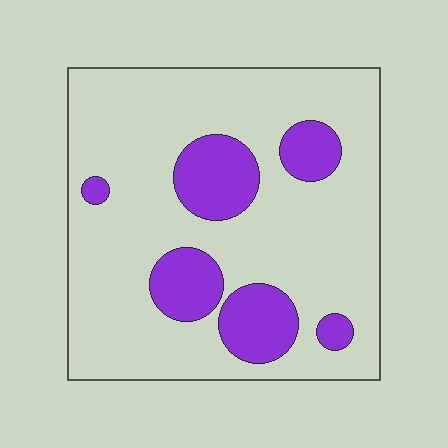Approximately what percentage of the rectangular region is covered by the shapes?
Approximately 20%.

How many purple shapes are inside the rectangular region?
6.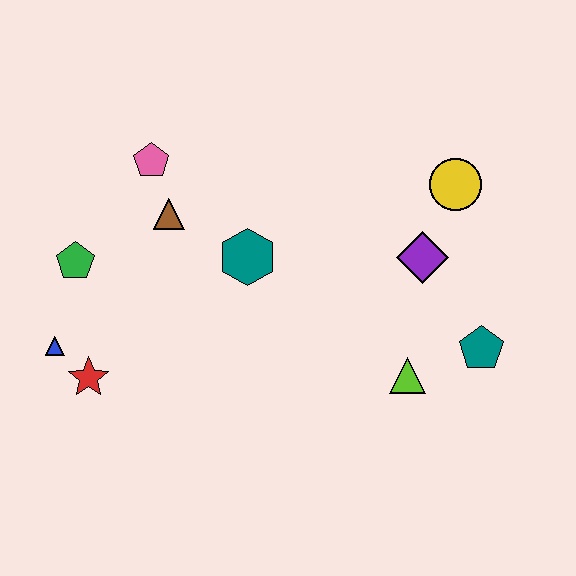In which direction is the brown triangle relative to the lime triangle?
The brown triangle is to the left of the lime triangle.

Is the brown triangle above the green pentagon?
Yes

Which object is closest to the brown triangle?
The pink pentagon is closest to the brown triangle.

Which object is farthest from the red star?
The yellow circle is farthest from the red star.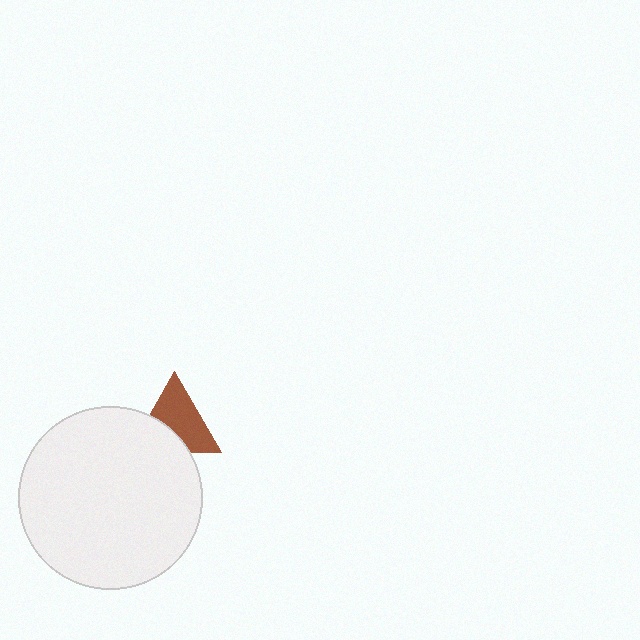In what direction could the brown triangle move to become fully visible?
The brown triangle could move up. That would shift it out from behind the white circle entirely.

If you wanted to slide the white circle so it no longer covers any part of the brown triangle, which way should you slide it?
Slide it down — that is the most direct way to separate the two shapes.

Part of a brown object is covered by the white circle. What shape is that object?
It is a triangle.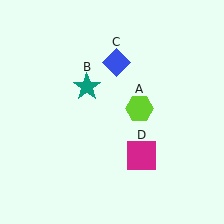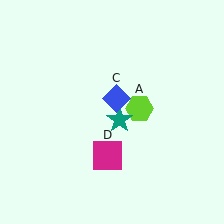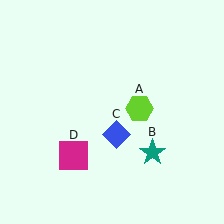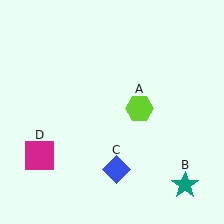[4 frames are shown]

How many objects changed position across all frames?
3 objects changed position: teal star (object B), blue diamond (object C), magenta square (object D).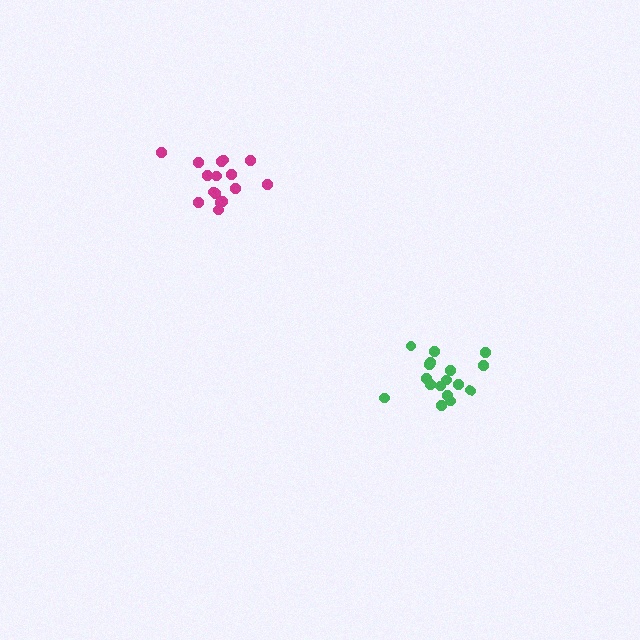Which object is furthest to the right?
The green cluster is rightmost.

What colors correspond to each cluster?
The clusters are colored: magenta, green.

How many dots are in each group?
Group 1: 16 dots, Group 2: 17 dots (33 total).